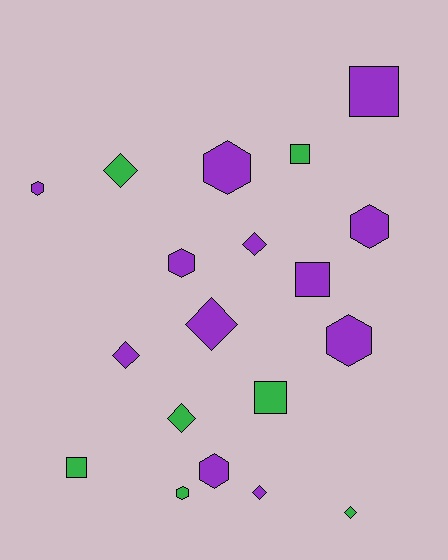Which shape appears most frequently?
Diamond, with 7 objects.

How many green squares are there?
There are 3 green squares.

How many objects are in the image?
There are 19 objects.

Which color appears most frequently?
Purple, with 12 objects.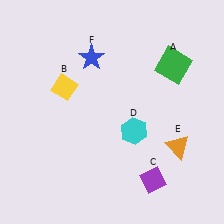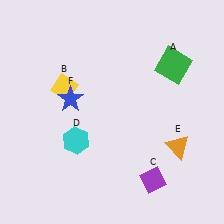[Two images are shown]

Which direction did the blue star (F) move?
The blue star (F) moved down.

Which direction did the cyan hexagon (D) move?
The cyan hexagon (D) moved left.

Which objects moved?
The objects that moved are: the cyan hexagon (D), the blue star (F).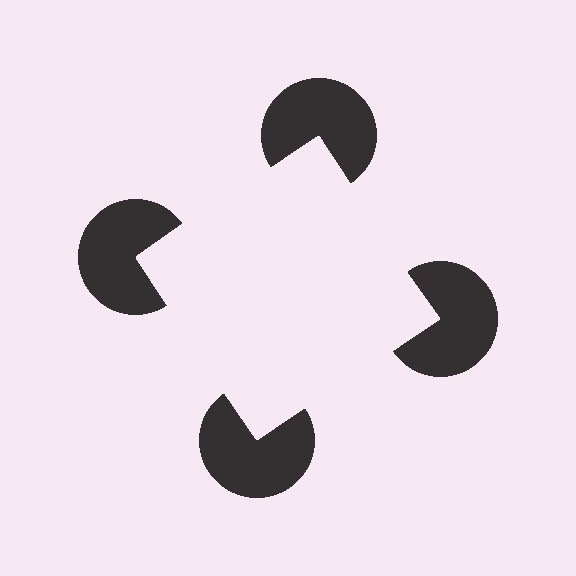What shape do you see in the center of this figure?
An illusory square — its edges are inferred from the aligned wedge cuts in the pac-man discs, not physically drawn.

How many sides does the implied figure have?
4 sides.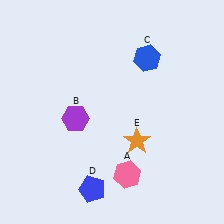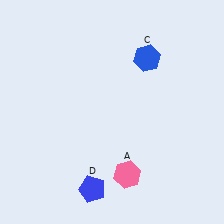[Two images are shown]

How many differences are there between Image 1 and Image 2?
There are 2 differences between the two images.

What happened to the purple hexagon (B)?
The purple hexagon (B) was removed in Image 2. It was in the bottom-left area of Image 1.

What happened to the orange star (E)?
The orange star (E) was removed in Image 2. It was in the bottom-right area of Image 1.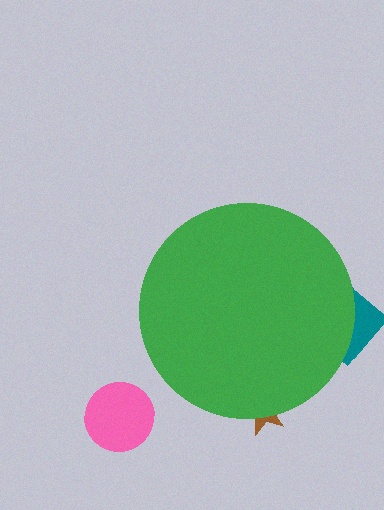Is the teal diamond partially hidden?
Yes, the teal diamond is partially hidden behind the green circle.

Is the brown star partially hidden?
Yes, the brown star is partially hidden behind the green circle.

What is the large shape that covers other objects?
A green circle.